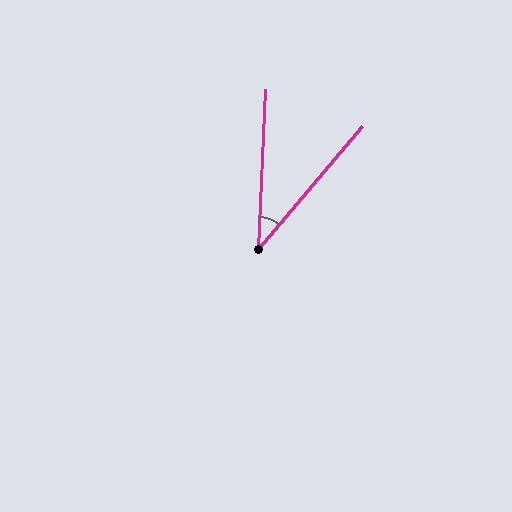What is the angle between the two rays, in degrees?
Approximately 38 degrees.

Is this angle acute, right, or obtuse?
It is acute.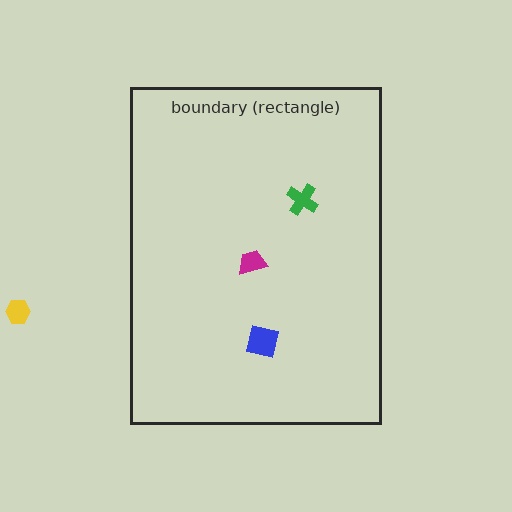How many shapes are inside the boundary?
3 inside, 1 outside.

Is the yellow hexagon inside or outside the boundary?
Outside.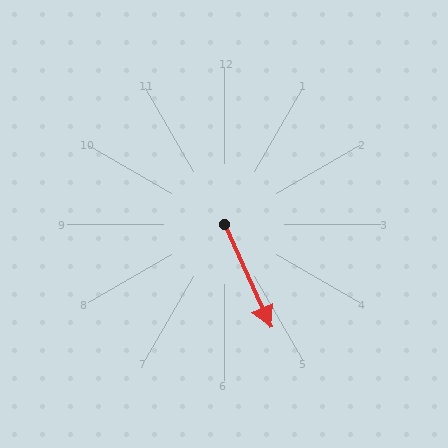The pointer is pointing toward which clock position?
Roughly 5 o'clock.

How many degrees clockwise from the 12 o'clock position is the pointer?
Approximately 155 degrees.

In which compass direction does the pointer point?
Southeast.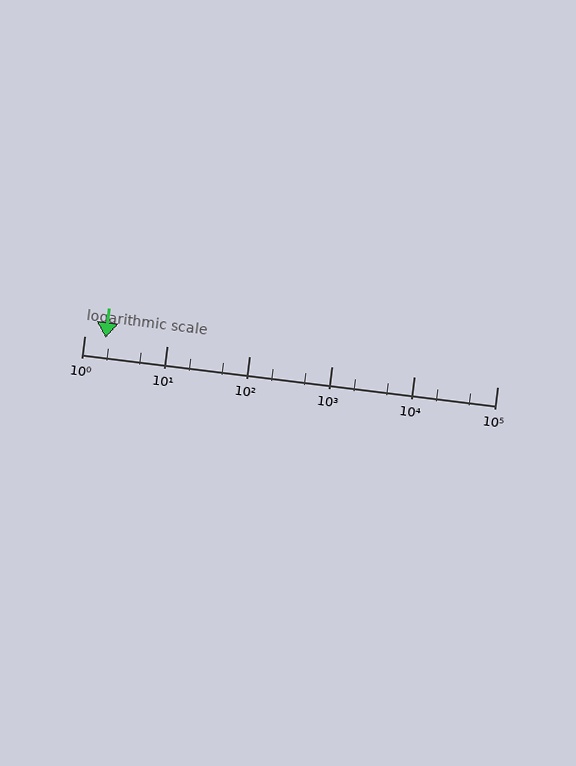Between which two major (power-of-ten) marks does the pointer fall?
The pointer is between 1 and 10.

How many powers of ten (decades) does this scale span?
The scale spans 5 decades, from 1 to 100000.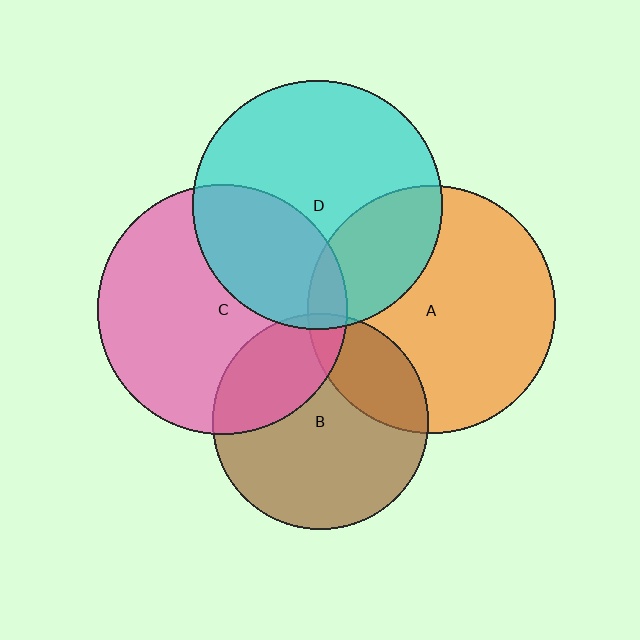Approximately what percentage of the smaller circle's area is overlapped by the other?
Approximately 25%.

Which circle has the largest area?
Circle C (pink).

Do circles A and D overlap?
Yes.